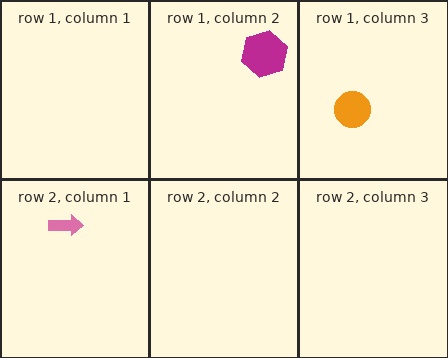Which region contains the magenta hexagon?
The row 1, column 2 region.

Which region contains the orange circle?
The row 1, column 3 region.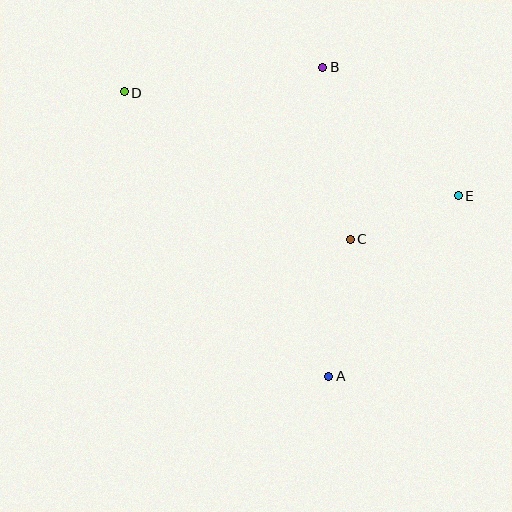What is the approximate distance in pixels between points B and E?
The distance between B and E is approximately 186 pixels.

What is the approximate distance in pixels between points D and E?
The distance between D and E is approximately 349 pixels.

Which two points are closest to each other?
Points C and E are closest to each other.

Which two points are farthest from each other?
Points A and D are farthest from each other.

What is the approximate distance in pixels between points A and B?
The distance between A and B is approximately 309 pixels.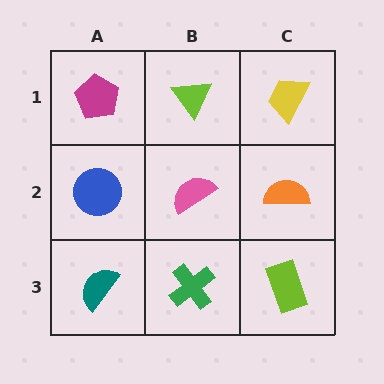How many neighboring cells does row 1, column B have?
3.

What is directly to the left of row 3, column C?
A green cross.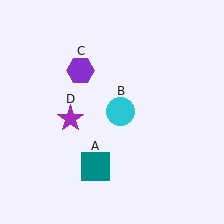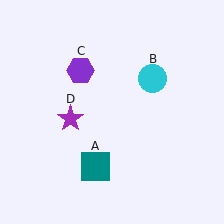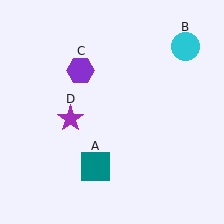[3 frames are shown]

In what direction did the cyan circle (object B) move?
The cyan circle (object B) moved up and to the right.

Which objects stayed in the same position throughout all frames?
Teal square (object A) and purple hexagon (object C) and purple star (object D) remained stationary.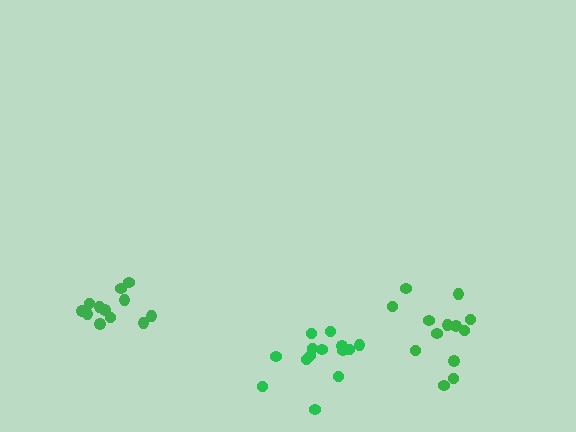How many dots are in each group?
Group 1: 13 dots, Group 2: 12 dots, Group 3: 14 dots (39 total).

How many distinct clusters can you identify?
There are 3 distinct clusters.